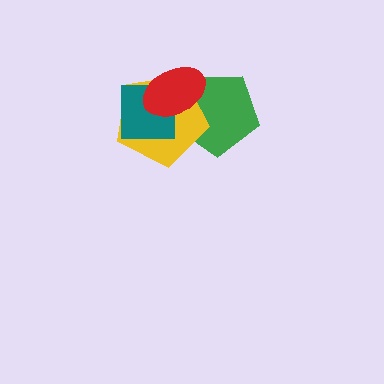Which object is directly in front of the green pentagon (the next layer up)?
The yellow pentagon is directly in front of the green pentagon.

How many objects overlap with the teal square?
2 objects overlap with the teal square.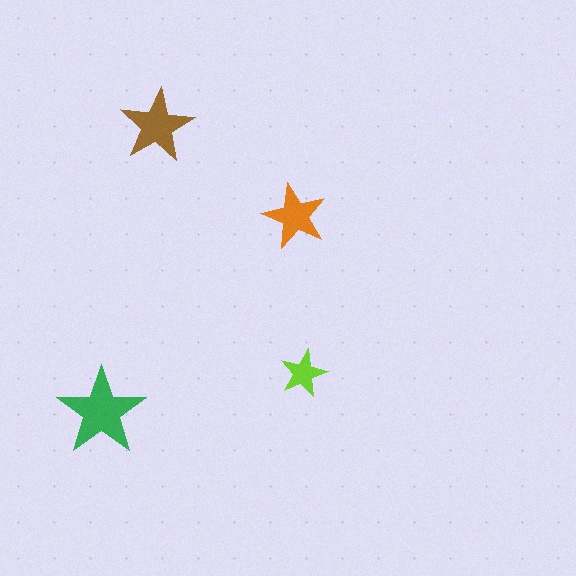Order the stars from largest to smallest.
the green one, the brown one, the orange one, the lime one.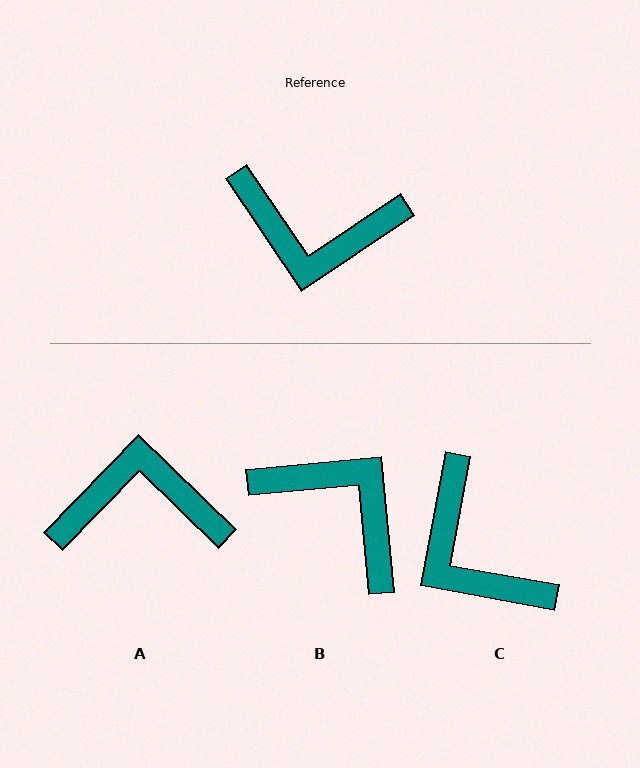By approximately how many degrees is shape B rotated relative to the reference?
Approximately 151 degrees counter-clockwise.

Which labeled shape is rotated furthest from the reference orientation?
A, about 168 degrees away.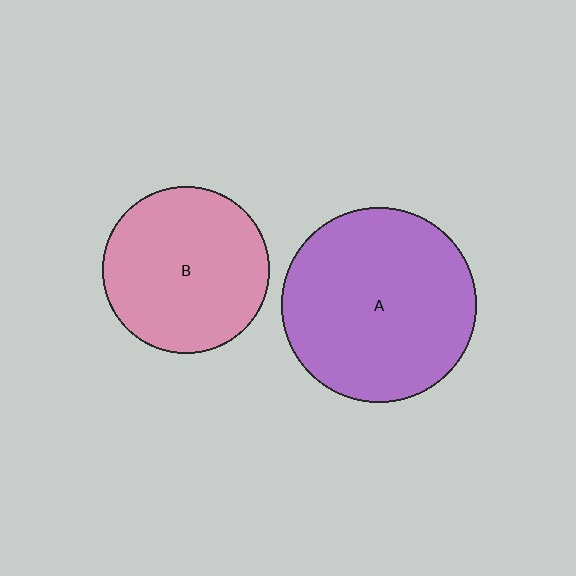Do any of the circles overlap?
No, none of the circles overlap.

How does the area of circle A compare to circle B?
Approximately 1.4 times.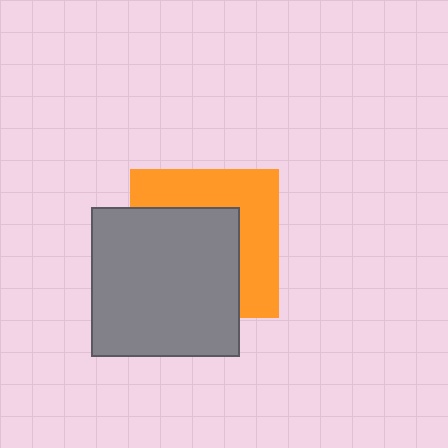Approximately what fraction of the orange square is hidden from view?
Roughly 55% of the orange square is hidden behind the gray square.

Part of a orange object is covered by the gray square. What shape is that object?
It is a square.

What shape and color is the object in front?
The object in front is a gray square.